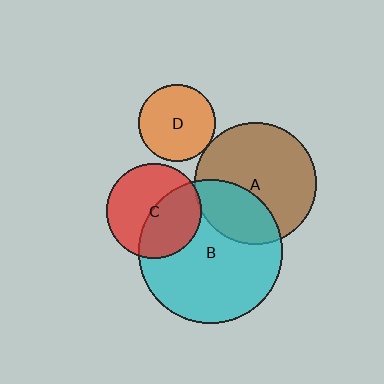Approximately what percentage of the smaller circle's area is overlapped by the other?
Approximately 5%.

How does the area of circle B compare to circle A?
Approximately 1.4 times.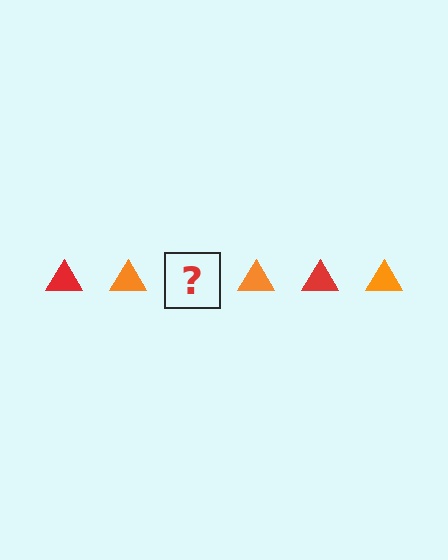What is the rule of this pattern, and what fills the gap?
The rule is that the pattern cycles through red, orange triangles. The gap should be filled with a red triangle.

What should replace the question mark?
The question mark should be replaced with a red triangle.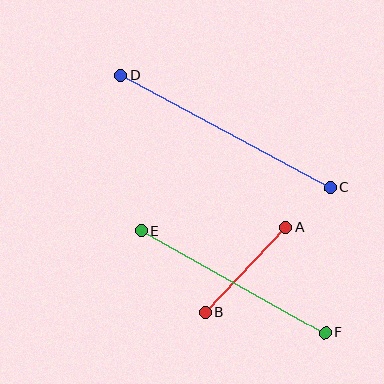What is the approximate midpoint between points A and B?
The midpoint is at approximately (246, 269) pixels.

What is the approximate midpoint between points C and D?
The midpoint is at approximately (225, 132) pixels.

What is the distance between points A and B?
The distance is approximately 117 pixels.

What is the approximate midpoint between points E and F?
The midpoint is at approximately (233, 282) pixels.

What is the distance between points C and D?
The distance is approximately 238 pixels.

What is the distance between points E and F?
The distance is approximately 210 pixels.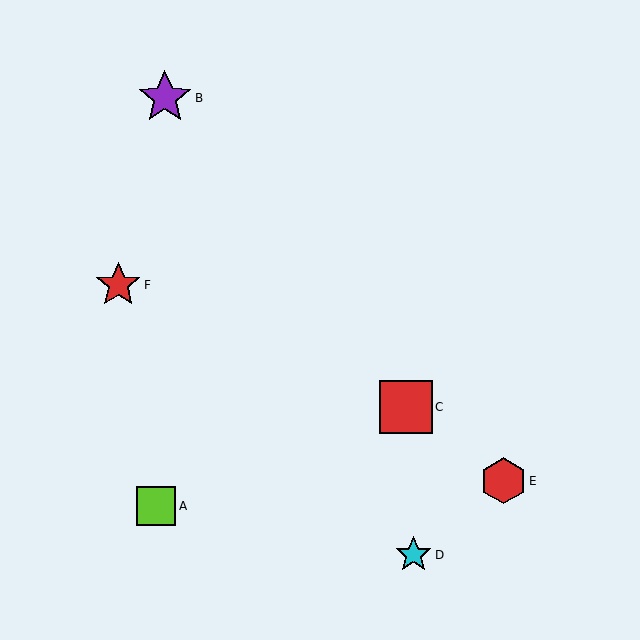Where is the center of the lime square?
The center of the lime square is at (156, 506).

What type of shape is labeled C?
Shape C is a red square.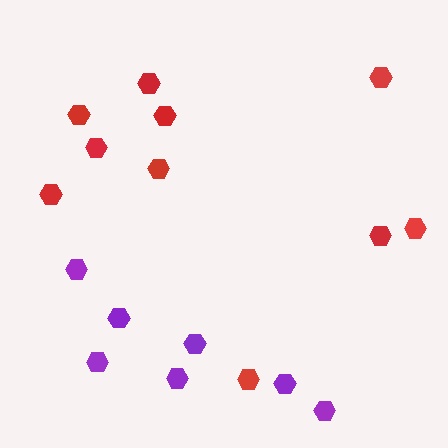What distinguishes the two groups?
There are 2 groups: one group of red hexagons (10) and one group of purple hexagons (7).